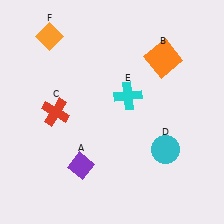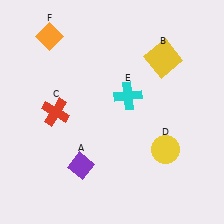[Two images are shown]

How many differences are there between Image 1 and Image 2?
There are 2 differences between the two images.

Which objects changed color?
B changed from orange to yellow. D changed from cyan to yellow.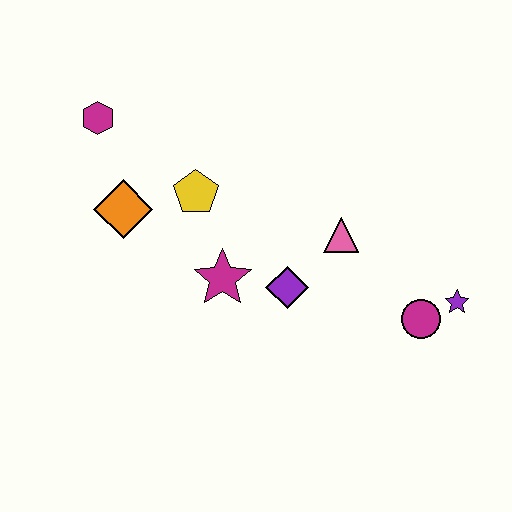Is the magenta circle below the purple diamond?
Yes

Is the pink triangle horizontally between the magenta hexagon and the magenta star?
No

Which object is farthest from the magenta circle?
The magenta hexagon is farthest from the magenta circle.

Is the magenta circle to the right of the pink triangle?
Yes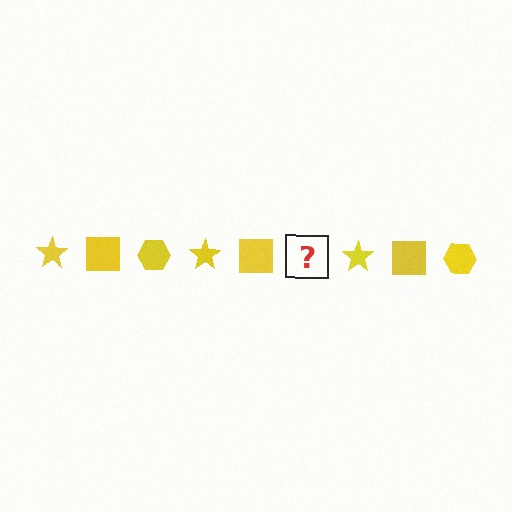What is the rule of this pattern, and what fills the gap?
The rule is that the pattern cycles through star, square, hexagon shapes in yellow. The gap should be filled with a yellow hexagon.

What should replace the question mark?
The question mark should be replaced with a yellow hexagon.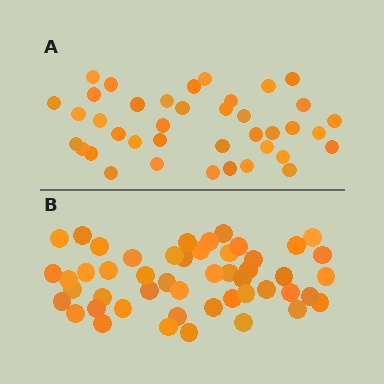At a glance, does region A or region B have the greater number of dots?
Region B (the bottom region) has more dots.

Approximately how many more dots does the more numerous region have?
Region B has roughly 10 or so more dots than region A.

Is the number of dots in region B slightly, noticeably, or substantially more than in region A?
Region B has noticeably more, but not dramatically so. The ratio is roughly 1.3 to 1.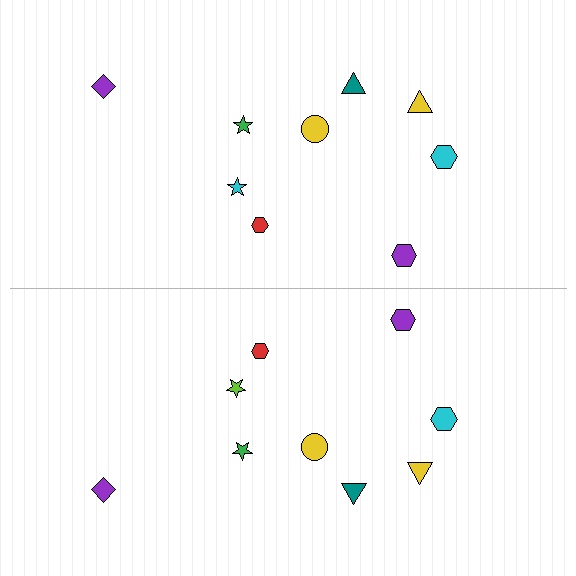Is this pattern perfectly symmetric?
No, the pattern is not perfectly symmetric. The lime star on the bottom side breaks the symmetry — its mirror counterpart is cyan.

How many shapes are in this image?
There are 18 shapes in this image.